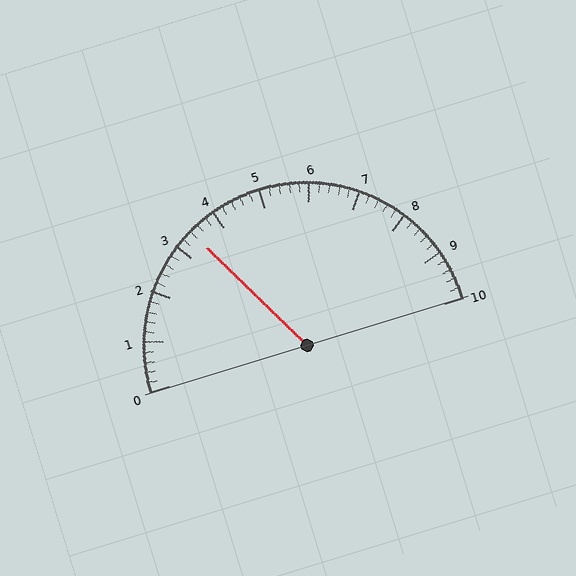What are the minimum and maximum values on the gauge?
The gauge ranges from 0 to 10.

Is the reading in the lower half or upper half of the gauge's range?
The reading is in the lower half of the range (0 to 10).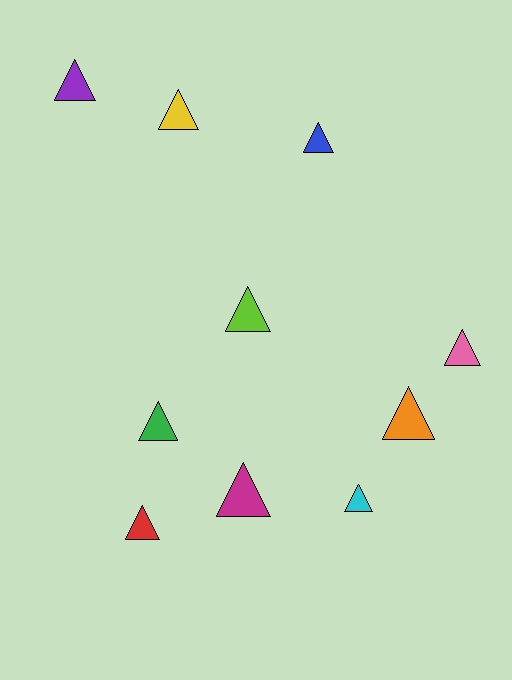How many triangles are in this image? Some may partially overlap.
There are 10 triangles.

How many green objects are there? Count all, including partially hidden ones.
There is 1 green object.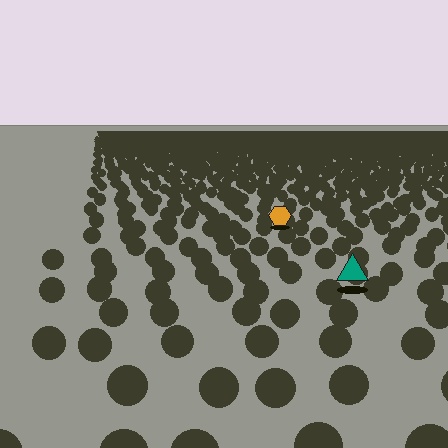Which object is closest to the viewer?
The teal triangle is closest. The texture marks near it are larger and more spread out.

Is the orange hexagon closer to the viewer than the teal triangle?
No. The teal triangle is closer — you can tell from the texture gradient: the ground texture is coarser near it.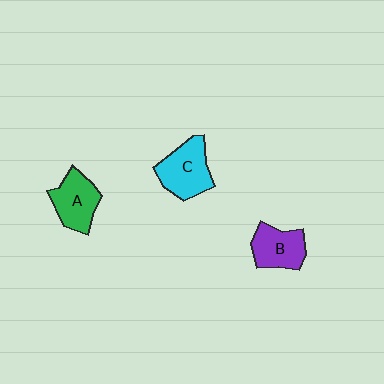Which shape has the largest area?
Shape C (cyan).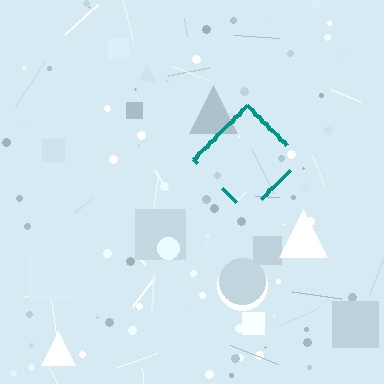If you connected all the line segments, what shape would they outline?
They would outline a diamond.